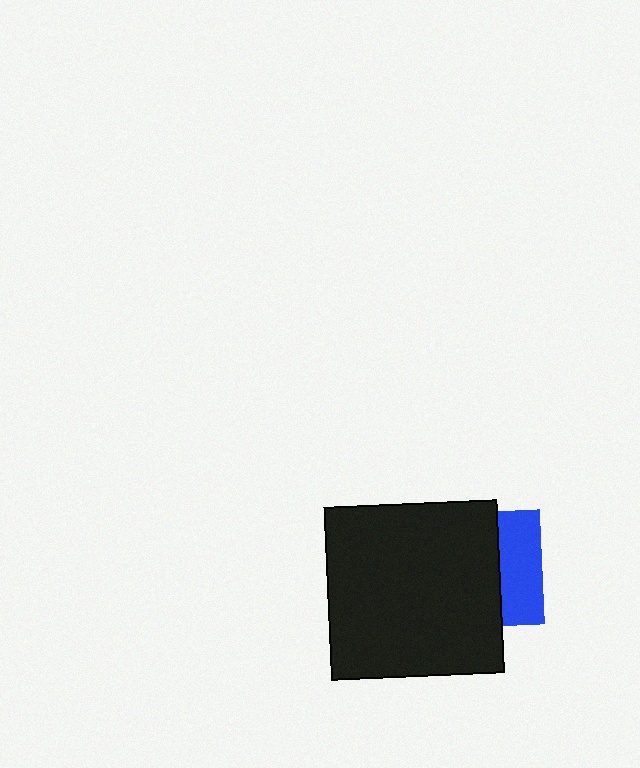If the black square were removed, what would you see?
You would see the complete blue square.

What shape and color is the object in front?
The object in front is a black square.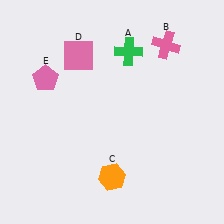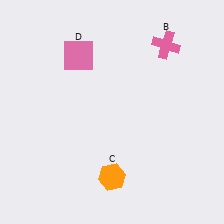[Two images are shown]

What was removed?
The green cross (A), the pink pentagon (E) were removed in Image 2.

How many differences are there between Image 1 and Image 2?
There are 2 differences between the two images.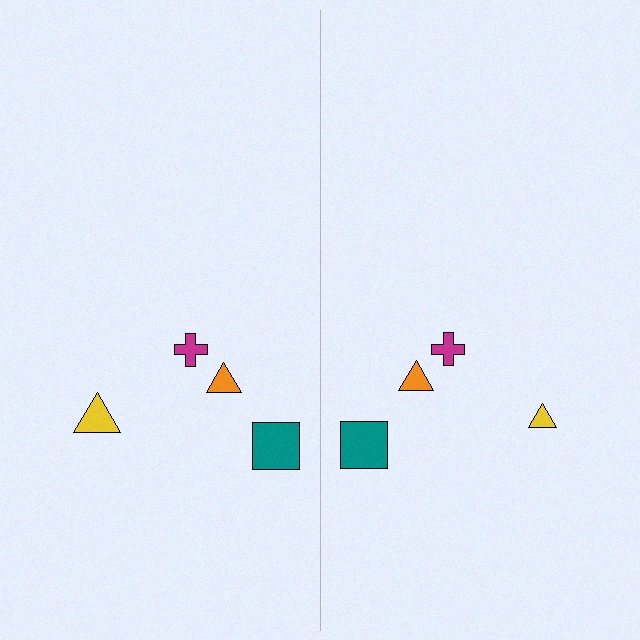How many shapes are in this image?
There are 8 shapes in this image.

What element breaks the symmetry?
The yellow triangle on the right side has a different size than its mirror counterpart.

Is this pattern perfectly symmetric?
No, the pattern is not perfectly symmetric. The yellow triangle on the right side has a different size than its mirror counterpart.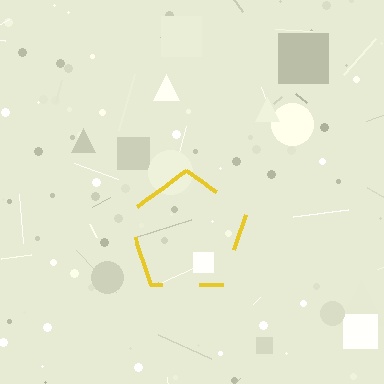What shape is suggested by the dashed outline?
The dashed outline suggests a pentagon.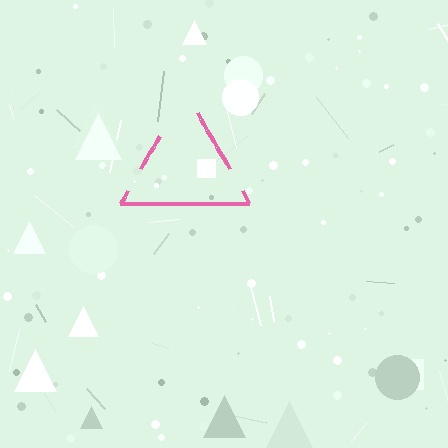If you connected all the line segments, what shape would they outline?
They would outline a triangle.